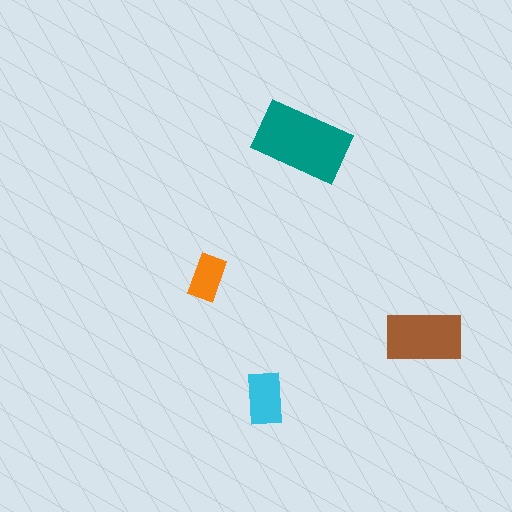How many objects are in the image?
There are 4 objects in the image.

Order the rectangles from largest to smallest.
the teal one, the brown one, the cyan one, the orange one.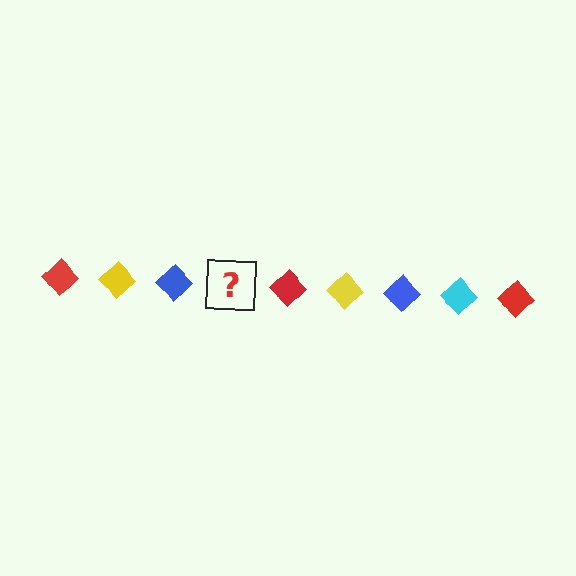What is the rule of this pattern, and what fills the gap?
The rule is that the pattern cycles through red, yellow, blue, cyan diamonds. The gap should be filled with a cyan diamond.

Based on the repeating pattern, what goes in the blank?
The blank should be a cyan diamond.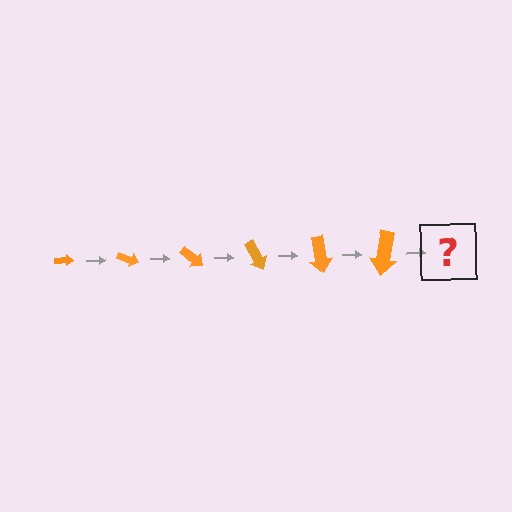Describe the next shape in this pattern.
It should be an arrow, larger than the previous one and rotated 120 degrees from the start.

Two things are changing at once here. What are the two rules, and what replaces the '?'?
The two rules are that the arrow grows larger each step and it rotates 20 degrees each step. The '?' should be an arrow, larger than the previous one and rotated 120 degrees from the start.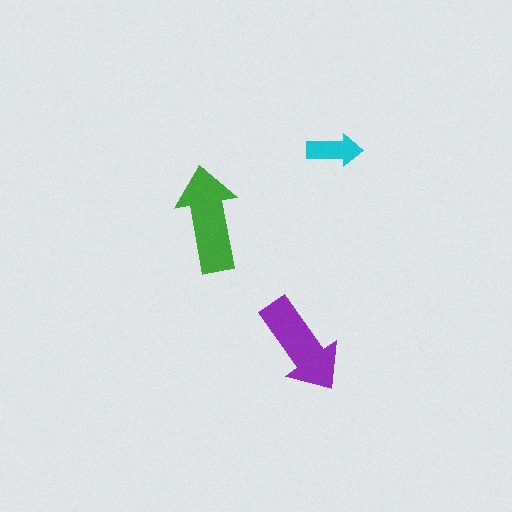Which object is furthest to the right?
The cyan arrow is rightmost.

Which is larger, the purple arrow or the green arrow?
The green one.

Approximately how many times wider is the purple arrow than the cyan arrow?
About 2 times wider.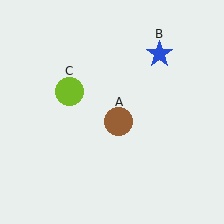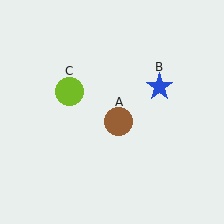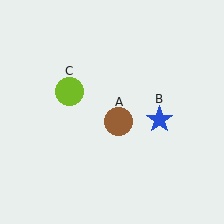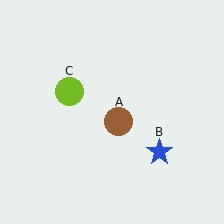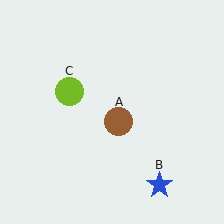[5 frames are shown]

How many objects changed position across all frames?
1 object changed position: blue star (object B).